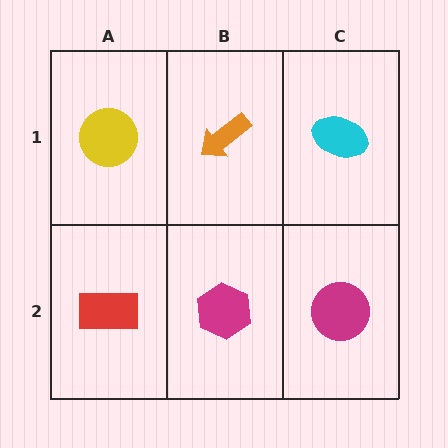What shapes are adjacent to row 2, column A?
A yellow circle (row 1, column A), a magenta hexagon (row 2, column B).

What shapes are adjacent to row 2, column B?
An orange arrow (row 1, column B), a red rectangle (row 2, column A), a magenta circle (row 2, column C).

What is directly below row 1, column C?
A magenta circle.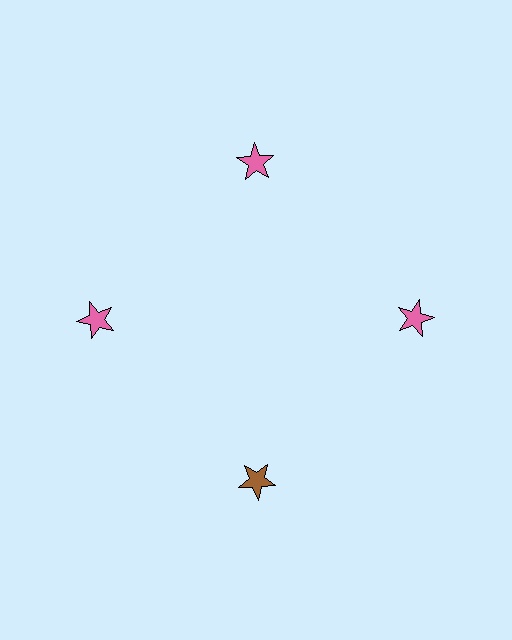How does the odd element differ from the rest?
It has a different color: brown instead of pink.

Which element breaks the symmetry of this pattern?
The brown star at roughly the 6 o'clock position breaks the symmetry. All other shapes are pink stars.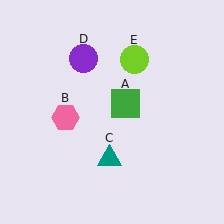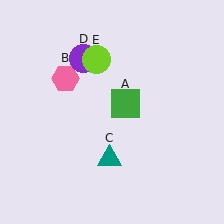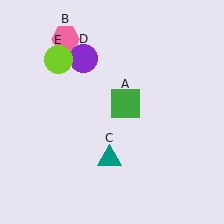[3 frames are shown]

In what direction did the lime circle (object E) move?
The lime circle (object E) moved left.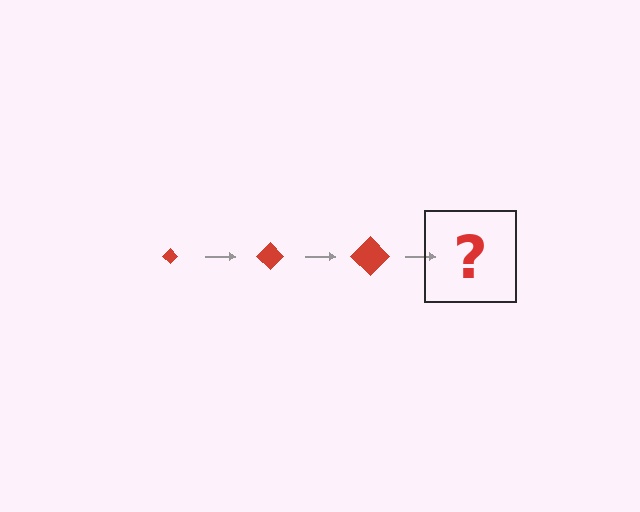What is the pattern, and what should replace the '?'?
The pattern is that the diamond gets progressively larger each step. The '?' should be a red diamond, larger than the previous one.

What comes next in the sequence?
The next element should be a red diamond, larger than the previous one.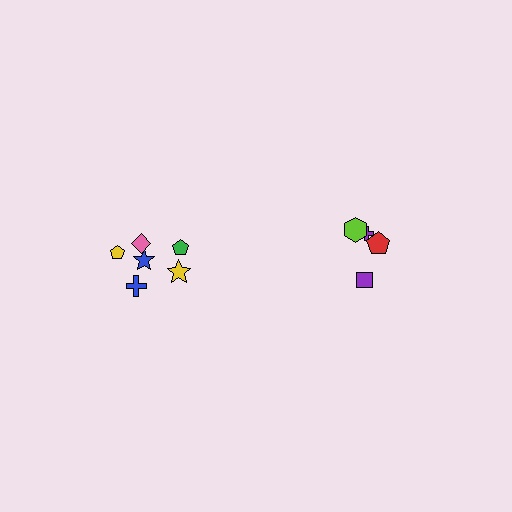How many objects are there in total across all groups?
There are 10 objects.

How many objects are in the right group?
There are 4 objects.